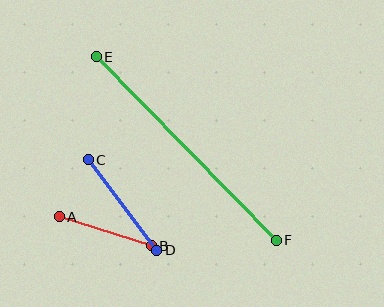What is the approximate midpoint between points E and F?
The midpoint is at approximately (186, 148) pixels.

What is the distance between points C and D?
The distance is approximately 113 pixels.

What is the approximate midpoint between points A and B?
The midpoint is at approximately (105, 231) pixels.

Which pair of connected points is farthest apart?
Points E and F are farthest apart.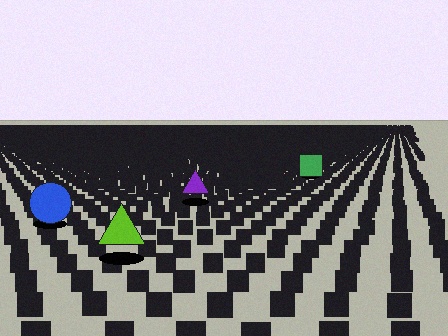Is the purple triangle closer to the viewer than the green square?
Yes. The purple triangle is closer — you can tell from the texture gradient: the ground texture is coarser near it.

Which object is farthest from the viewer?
The green square is farthest from the viewer. It appears smaller and the ground texture around it is denser.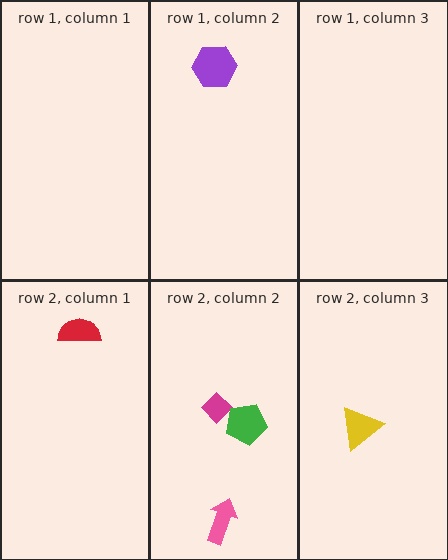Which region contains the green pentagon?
The row 2, column 2 region.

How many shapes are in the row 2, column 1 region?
1.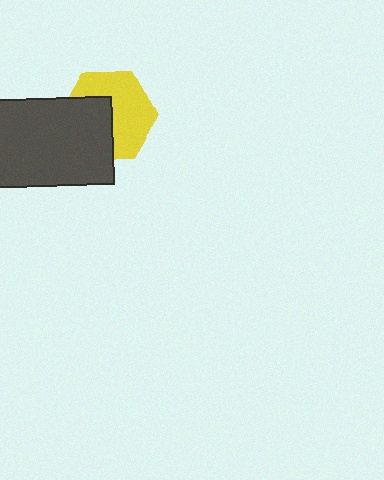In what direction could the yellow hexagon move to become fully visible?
The yellow hexagon could move toward the upper-right. That would shift it out from behind the dark gray rectangle entirely.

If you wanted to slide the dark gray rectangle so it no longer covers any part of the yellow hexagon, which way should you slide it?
Slide it toward the lower-left — that is the most direct way to separate the two shapes.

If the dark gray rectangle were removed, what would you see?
You would see the complete yellow hexagon.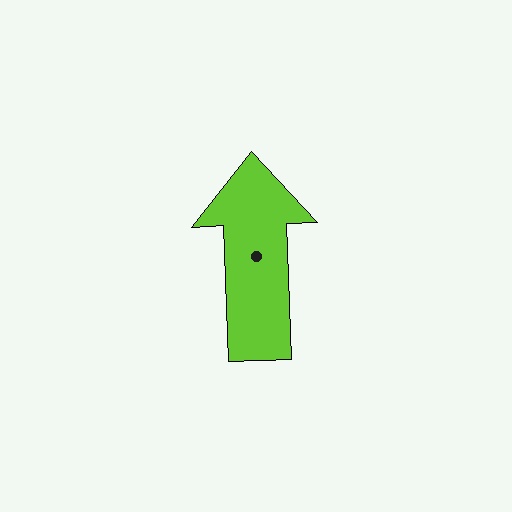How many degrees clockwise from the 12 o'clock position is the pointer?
Approximately 358 degrees.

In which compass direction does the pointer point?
North.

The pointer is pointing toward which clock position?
Roughly 12 o'clock.